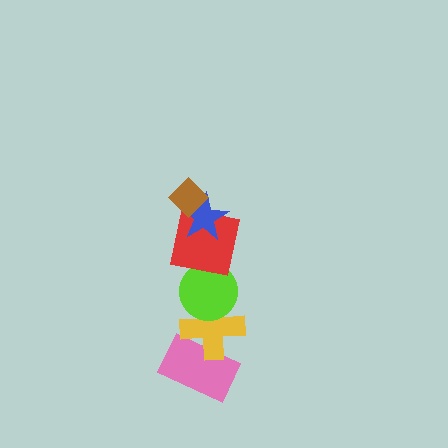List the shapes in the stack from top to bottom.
From top to bottom: the brown diamond, the blue star, the red square, the lime circle, the yellow cross, the pink rectangle.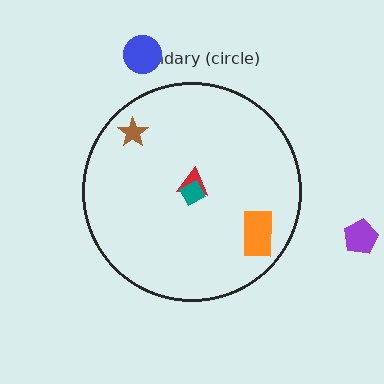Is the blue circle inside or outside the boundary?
Outside.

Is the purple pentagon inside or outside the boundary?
Outside.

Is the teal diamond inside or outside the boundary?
Inside.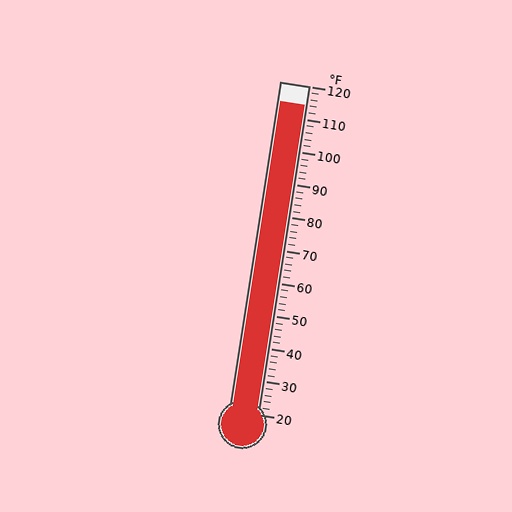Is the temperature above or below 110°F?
The temperature is above 110°F.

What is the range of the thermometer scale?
The thermometer scale ranges from 20°F to 120°F.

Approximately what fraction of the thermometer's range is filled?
The thermometer is filled to approximately 95% of its range.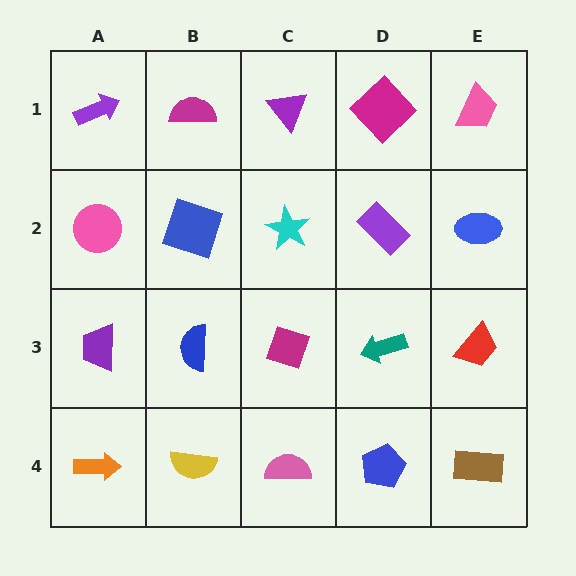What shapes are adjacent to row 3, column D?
A purple rectangle (row 2, column D), a blue pentagon (row 4, column D), a magenta diamond (row 3, column C), a red trapezoid (row 3, column E).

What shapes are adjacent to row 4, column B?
A blue semicircle (row 3, column B), an orange arrow (row 4, column A), a pink semicircle (row 4, column C).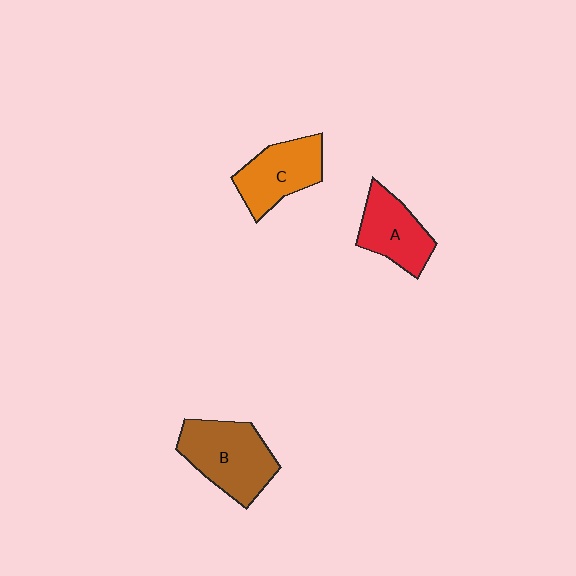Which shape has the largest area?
Shape B (brown).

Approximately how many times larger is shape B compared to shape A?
Approximately 1.4 times.